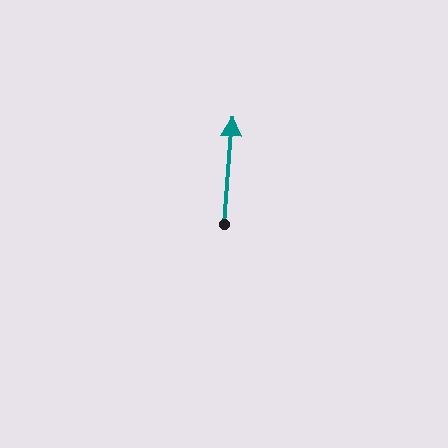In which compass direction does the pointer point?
North.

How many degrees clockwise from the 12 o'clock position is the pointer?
Approximately 5 degrees.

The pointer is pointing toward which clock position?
Roughly 12 o'clock.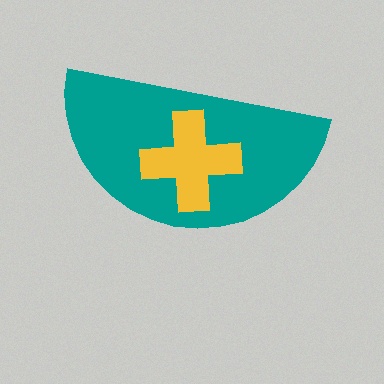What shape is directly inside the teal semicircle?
The yellow cross.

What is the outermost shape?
The teal semicircle.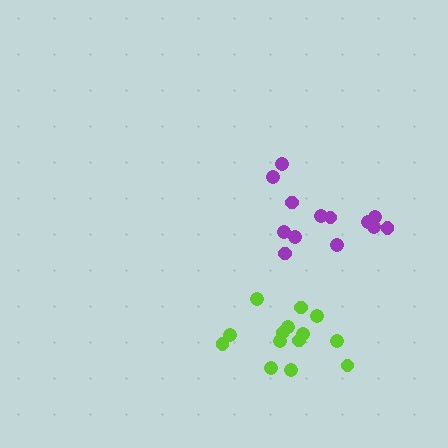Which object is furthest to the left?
The lime cluster is leftmost.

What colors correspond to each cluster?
The clusters are colored: lime, purple.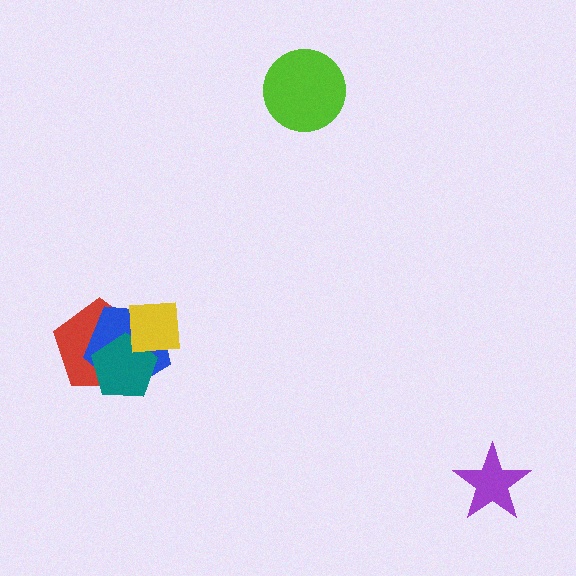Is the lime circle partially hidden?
No, no other shape covers it.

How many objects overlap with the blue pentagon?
3 objects overlap with the blue pentagon.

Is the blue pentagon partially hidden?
Yes, it is partially covered by another shape.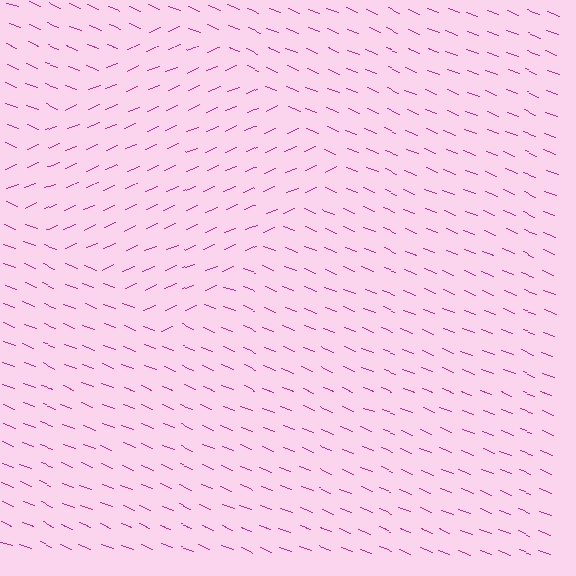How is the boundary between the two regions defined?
The boundary is defined purely by a change in line orientation (approximately 45 degrees difference). All lines are the same color and thickness.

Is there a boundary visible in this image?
Yes, there is a texture boundary formed by a change in line orientation.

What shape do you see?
I see a diamond.